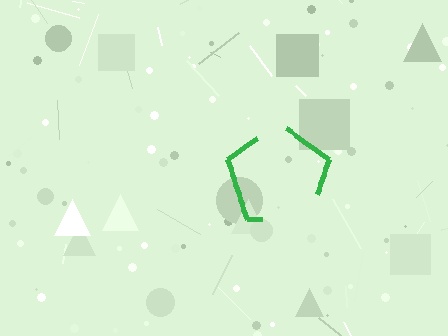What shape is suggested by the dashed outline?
The dashed outline suggests a pentagon.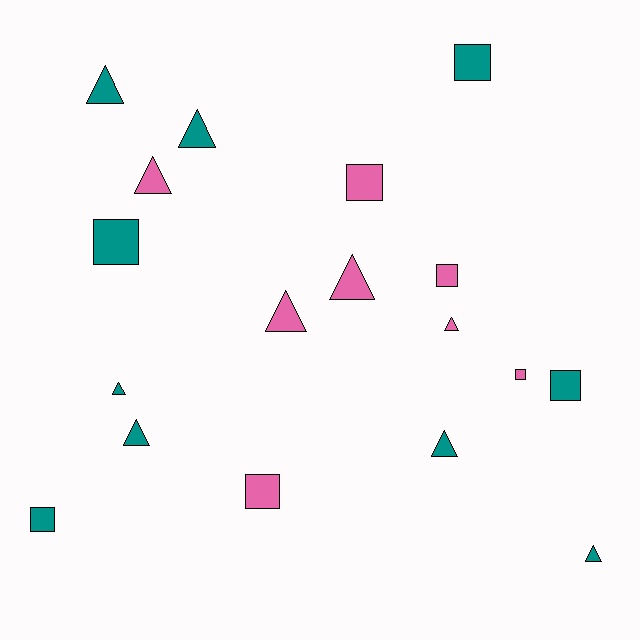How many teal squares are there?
There are 4 teal squares.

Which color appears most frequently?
Teal, with 10 objects.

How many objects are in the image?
There are 18 objects.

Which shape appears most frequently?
Triangle, with 10 objects.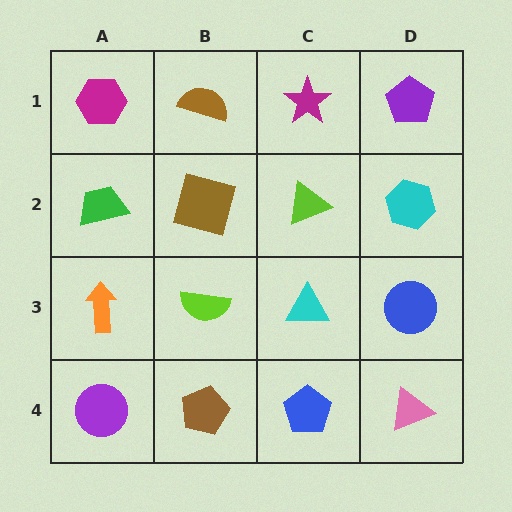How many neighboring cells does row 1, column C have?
3.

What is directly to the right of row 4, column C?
A pink triangle.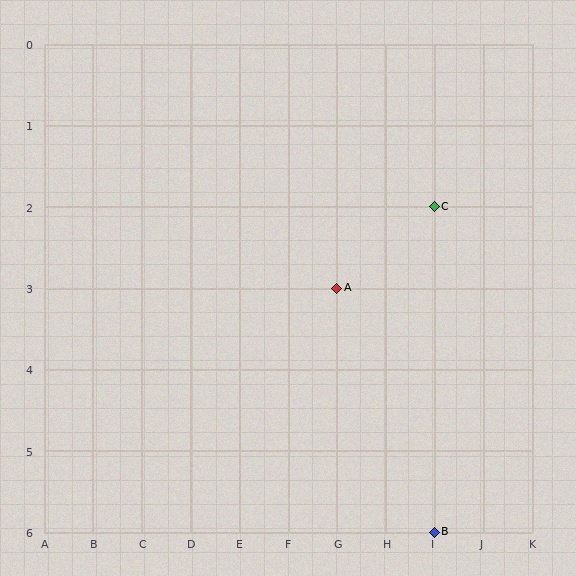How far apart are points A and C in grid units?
Points A and C are 2 columns and 1 row apart (about 2.2 grid units diagonally).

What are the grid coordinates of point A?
Point A is at grid coordinates (G, 3).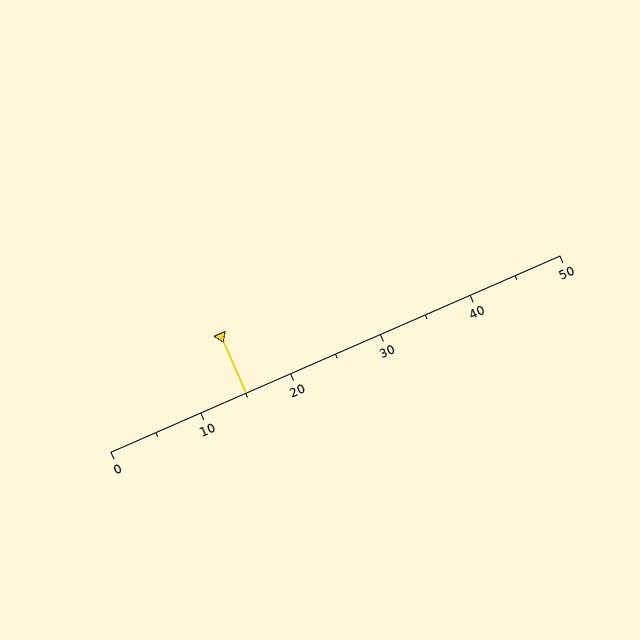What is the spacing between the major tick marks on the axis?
The major ticks are spaced 10 apart.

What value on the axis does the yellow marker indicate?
The marker indicates approximately 15.